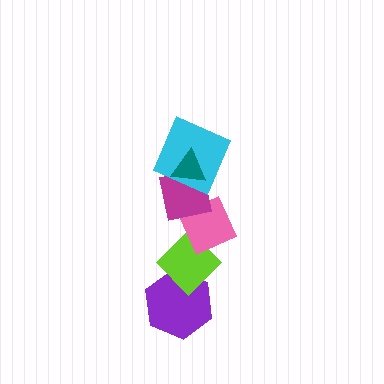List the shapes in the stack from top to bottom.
From top to bottom: the teal triangle, the cyan square, the magenta square, the pink diamond, the lime diamond, the purple hexagon.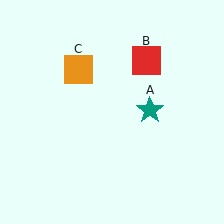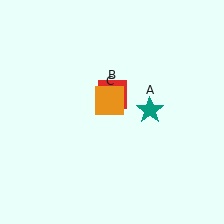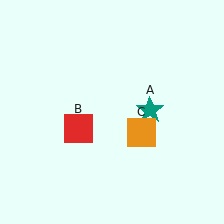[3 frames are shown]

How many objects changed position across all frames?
2 objects changed position: red square (object B), orange square (object C).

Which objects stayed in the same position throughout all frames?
Teal star (object A) remained stationary.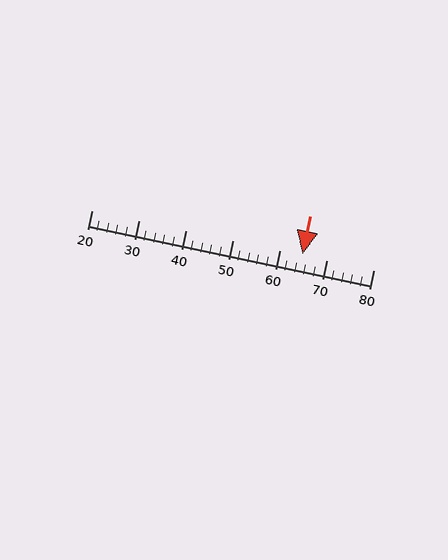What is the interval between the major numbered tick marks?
The major tick marks are spaced 10 units apart.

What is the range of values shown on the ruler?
The ruler shows values from 20 to 80.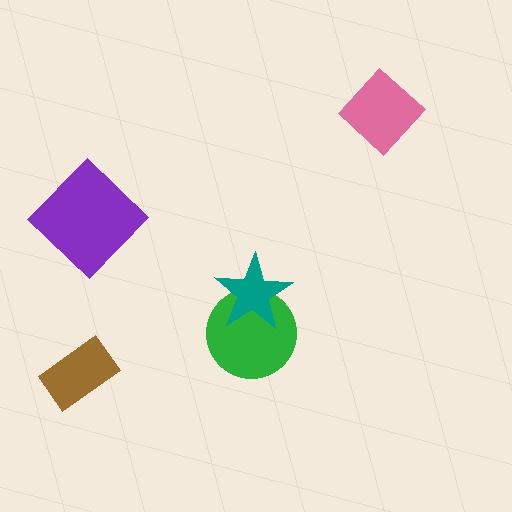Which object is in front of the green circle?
The teal star is in front of the green circle.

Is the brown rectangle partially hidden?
No, no other shape covers it.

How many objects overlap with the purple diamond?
0 objects overlap with the purple diamond.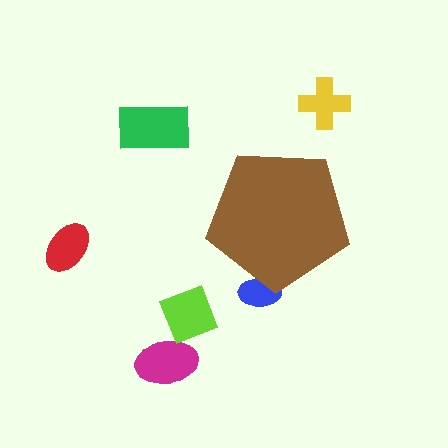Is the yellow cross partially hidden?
No, the yellow cross is fully visible.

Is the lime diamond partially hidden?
No, the lime diamond is fully visible.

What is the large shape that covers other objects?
A brown pentagon.